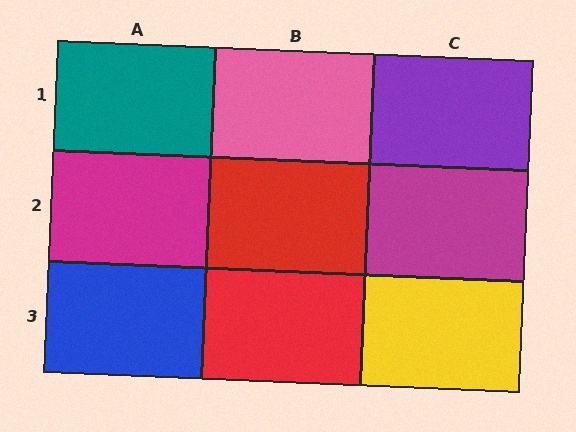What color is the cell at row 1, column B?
Pink.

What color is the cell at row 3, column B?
Red.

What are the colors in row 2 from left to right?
Magenta, red, magenta.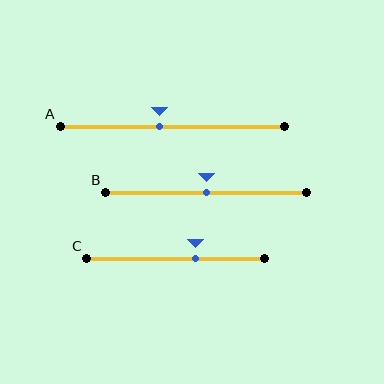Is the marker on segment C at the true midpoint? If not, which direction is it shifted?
No, the marker on segment C is shifted to the right by about 11% of the segment length.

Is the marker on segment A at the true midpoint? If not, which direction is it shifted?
No, the marker on segment A is shifted to the left by about 6% of the segment length.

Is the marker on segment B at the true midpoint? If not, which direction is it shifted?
Yes, the marker on segment B is at the true midpoint.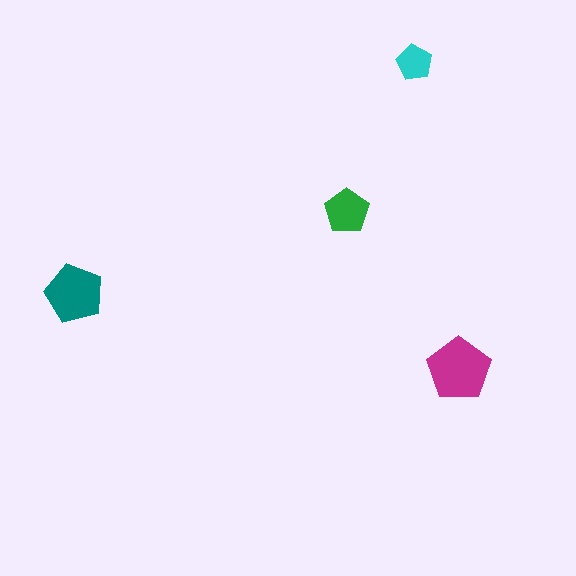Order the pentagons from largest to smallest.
the magenta one, the teal one, the green one, the cyan one.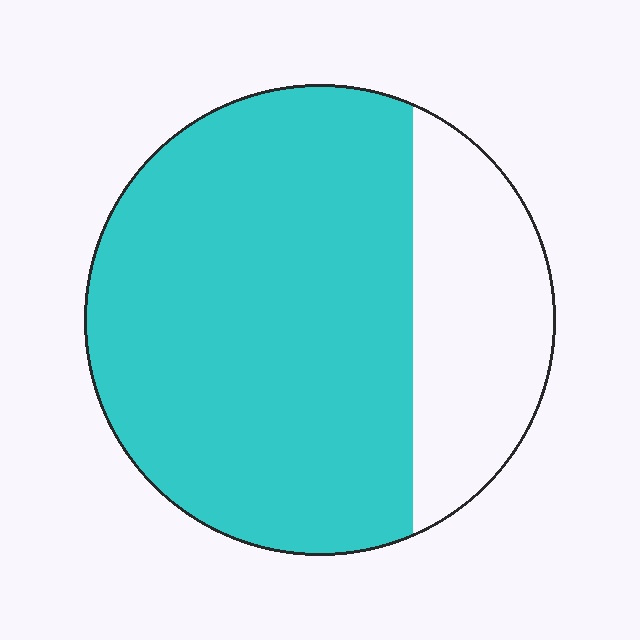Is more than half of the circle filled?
Yes.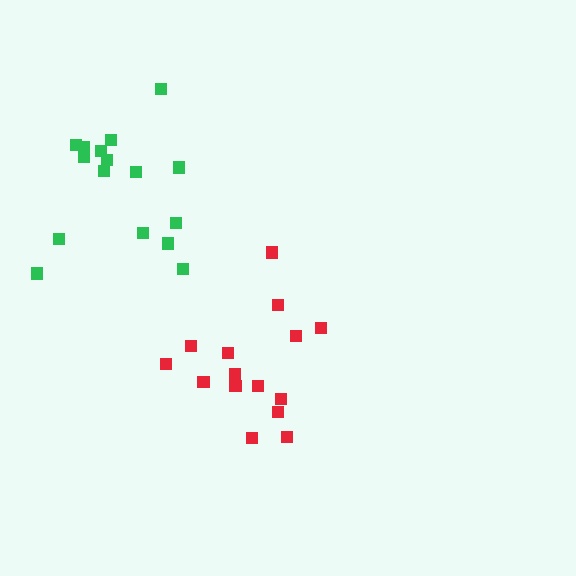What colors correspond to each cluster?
The clusters are colored: green, red.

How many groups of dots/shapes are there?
There are 2 groups.